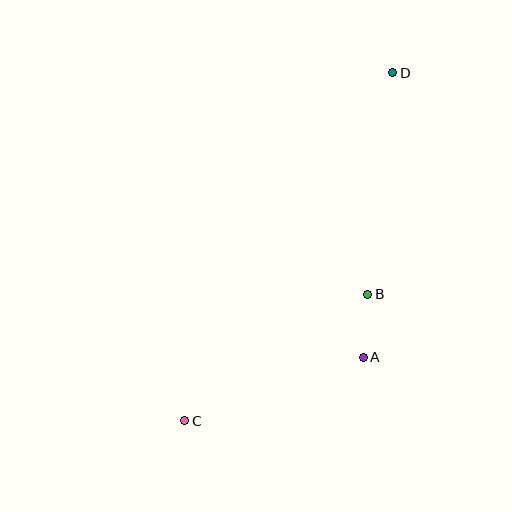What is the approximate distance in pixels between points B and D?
The distance between B and D is approximately 223 pixels.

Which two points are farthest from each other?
Points C and D are farthest from each other.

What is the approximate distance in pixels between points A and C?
The distance between A and C is approximately 189 pixels.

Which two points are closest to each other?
Points A and B are closest to each other.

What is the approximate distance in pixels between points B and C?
The distance between B and C is approximately 222 pixels.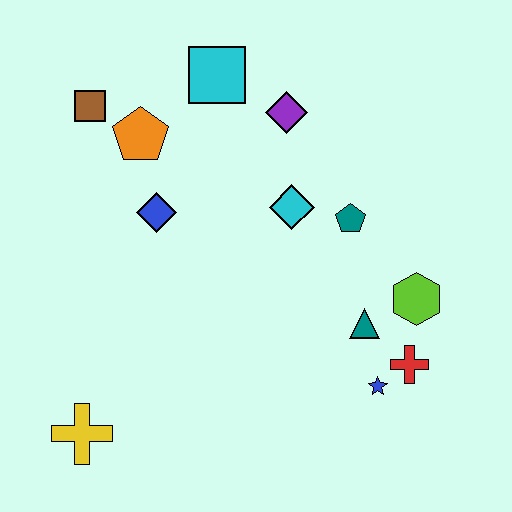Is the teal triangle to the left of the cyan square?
No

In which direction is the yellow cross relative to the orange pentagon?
The yellow cross is below the orange pentagon.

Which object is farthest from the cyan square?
The yellow cross is farthest from the cyan square.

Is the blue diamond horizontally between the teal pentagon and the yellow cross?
Yes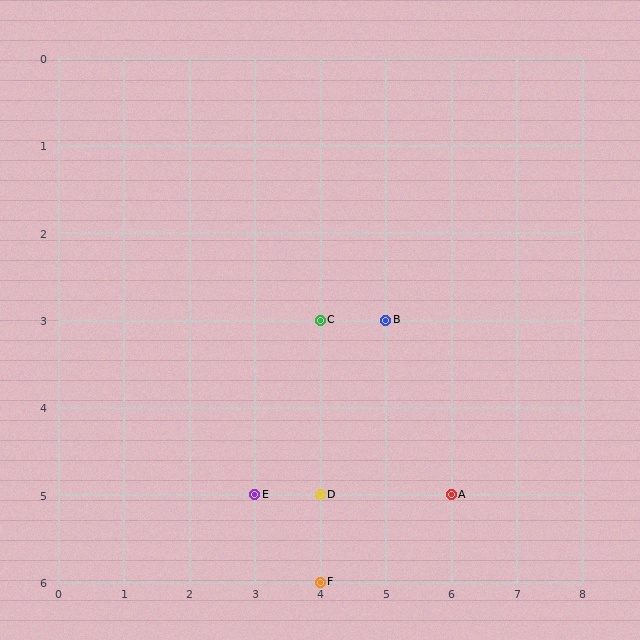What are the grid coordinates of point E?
Point E is at grid coordinates (3, 5).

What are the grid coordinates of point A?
Point A is at grid coordinates (6, 5).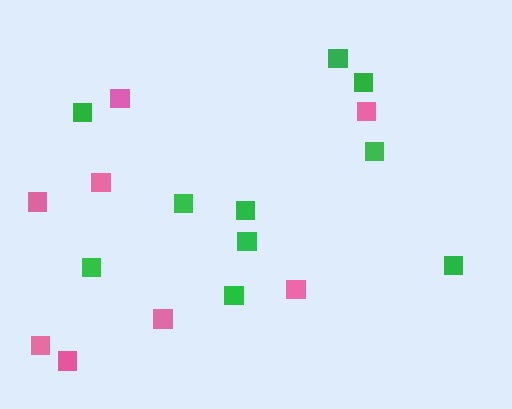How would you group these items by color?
There are 2 groups: one group of pink squares (8) and one group of green squares (10).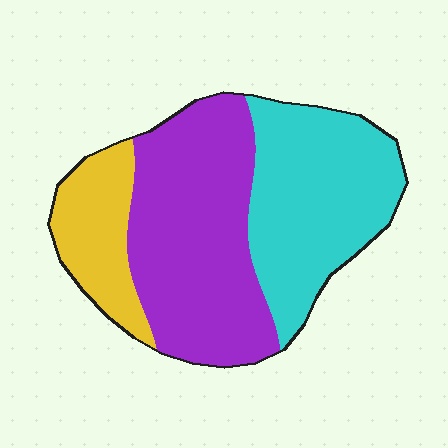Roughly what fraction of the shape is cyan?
Cyan covers 37% of the shape.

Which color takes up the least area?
Yellow, at roughly 15%.